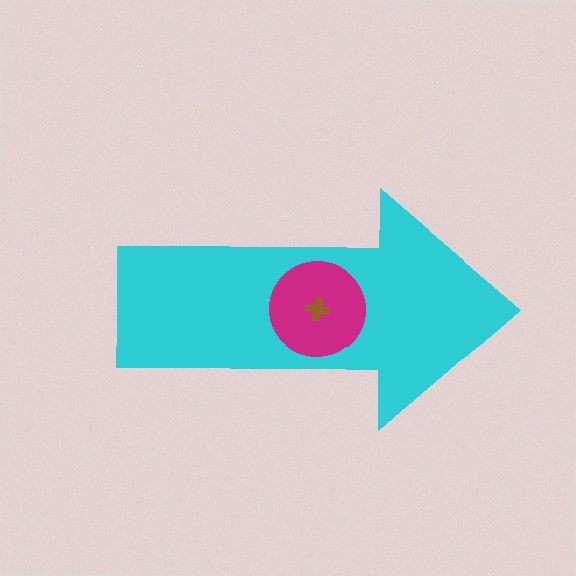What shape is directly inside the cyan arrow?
The magenta circle.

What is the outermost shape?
The cyan arrow.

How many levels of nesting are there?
3.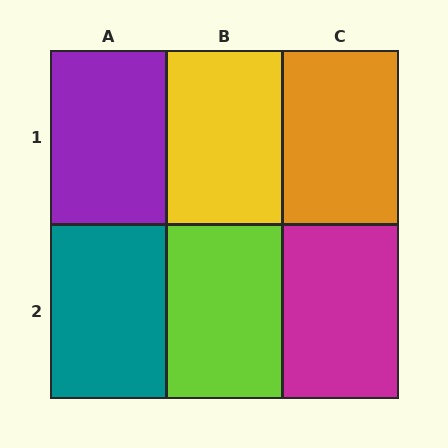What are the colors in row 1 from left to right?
Purple, yellow, orange.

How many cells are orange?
1 cell is orange.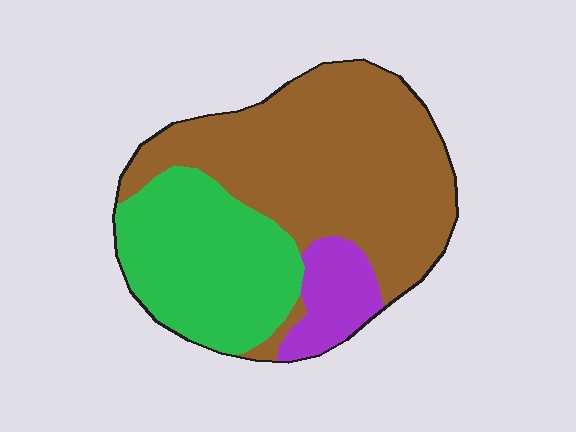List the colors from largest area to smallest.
From largest to smallest: brown, green, purple.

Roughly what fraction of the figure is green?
Green takes up about one third (1/3) of the figure.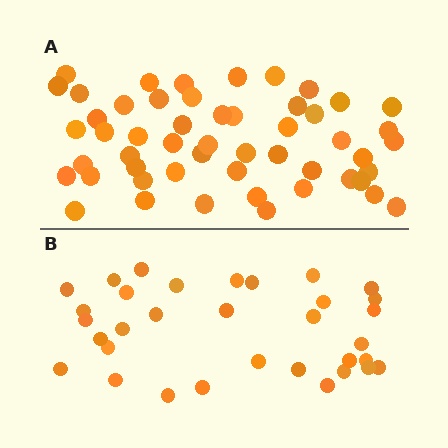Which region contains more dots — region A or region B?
Region A (the top region) has more dots.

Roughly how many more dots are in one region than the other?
Region A has approximately 20 more dots than region B.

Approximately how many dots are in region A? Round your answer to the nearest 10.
About 50 dots. (The exact count is 52, which rounds to 50.)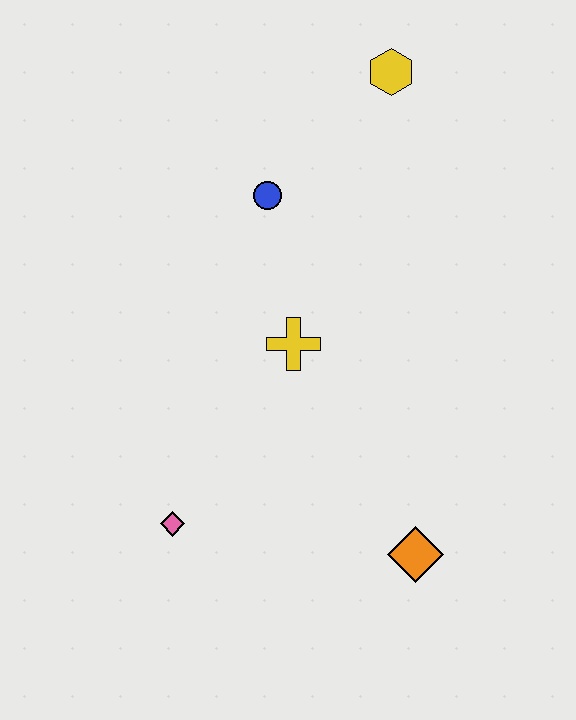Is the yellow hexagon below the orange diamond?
No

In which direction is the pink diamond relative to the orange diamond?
The pink diamond is to the left of the orange diamond.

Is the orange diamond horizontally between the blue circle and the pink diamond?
No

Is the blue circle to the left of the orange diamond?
Yes